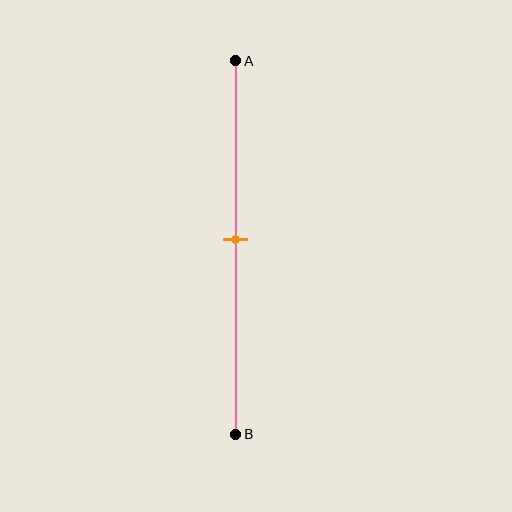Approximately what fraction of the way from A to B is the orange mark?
The orange mark is approximately 50% of the way from A to B.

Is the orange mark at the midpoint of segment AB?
Yes, the mark is approximately at the midpoint.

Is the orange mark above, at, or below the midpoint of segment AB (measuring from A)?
The orange mark is approximately at the midpoint of segment AB.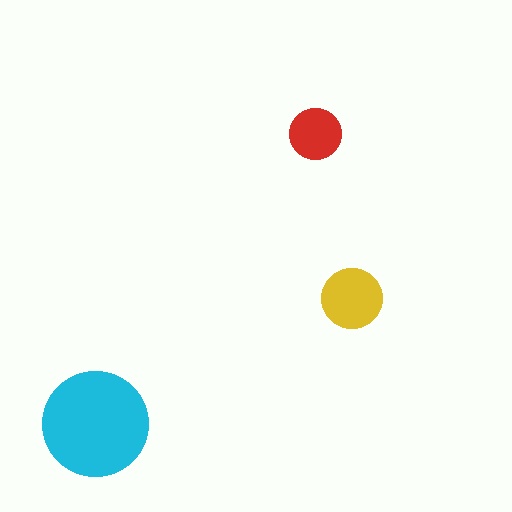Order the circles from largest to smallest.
the cyan one, the yellow one, the red one.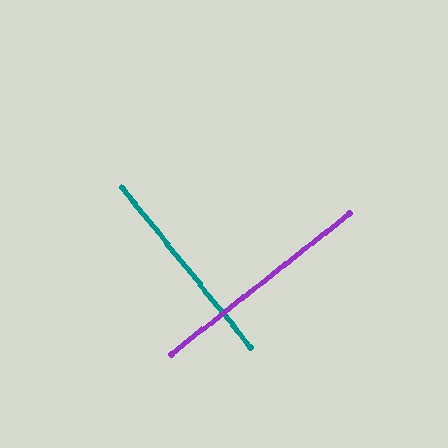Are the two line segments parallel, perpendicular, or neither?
Perpendicular — they meet at approximately 89°.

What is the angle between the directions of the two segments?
Approximately 89 degrees.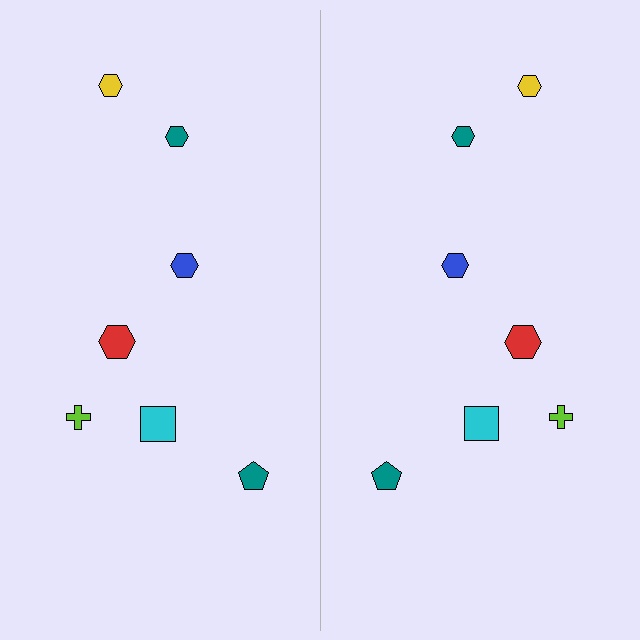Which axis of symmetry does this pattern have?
The pattern has a vertical axis of symmetry running through the center of the image.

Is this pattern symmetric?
Yes, this pattern has bilateral (reflection) symmetry.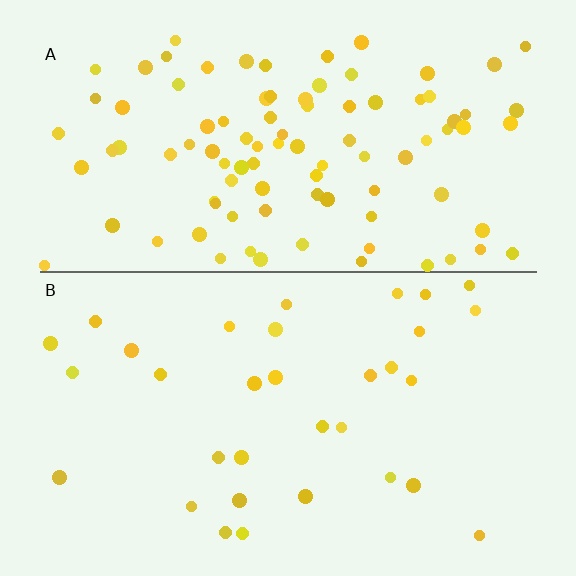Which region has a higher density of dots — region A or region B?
A (the top).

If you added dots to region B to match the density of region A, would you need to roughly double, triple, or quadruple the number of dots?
Approximately triple.